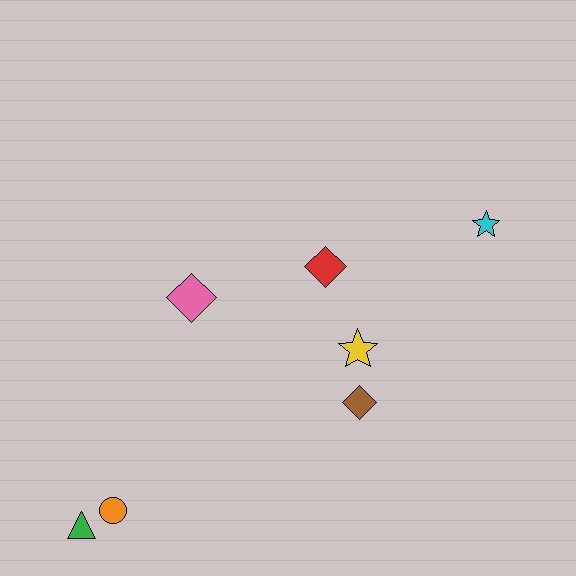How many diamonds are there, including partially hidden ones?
There are 3 diamonds.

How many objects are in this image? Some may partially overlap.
There are 7 objects.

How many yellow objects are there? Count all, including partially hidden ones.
There is 1 yellow object.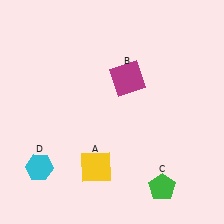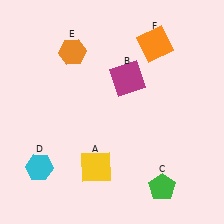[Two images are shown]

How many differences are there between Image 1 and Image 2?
There are 2 differences between the two images.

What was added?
An orange hexagon (E), an orange square (F) were added in Image 2.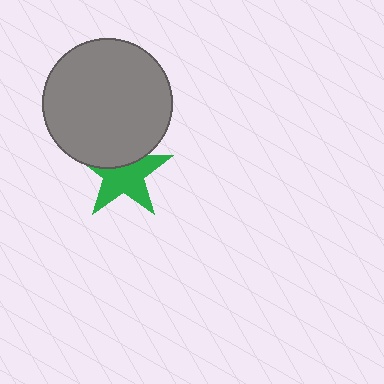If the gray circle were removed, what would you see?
You would see the complete green star.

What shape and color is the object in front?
The object in front is a gray circle.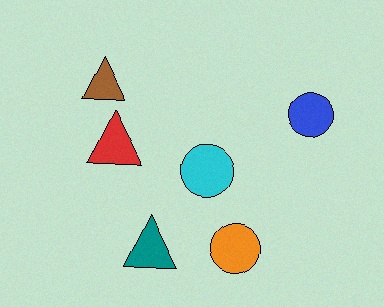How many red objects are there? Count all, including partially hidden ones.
There is 1 red object.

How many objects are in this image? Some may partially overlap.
There are 6 objects.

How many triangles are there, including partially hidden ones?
There are 3 triangles.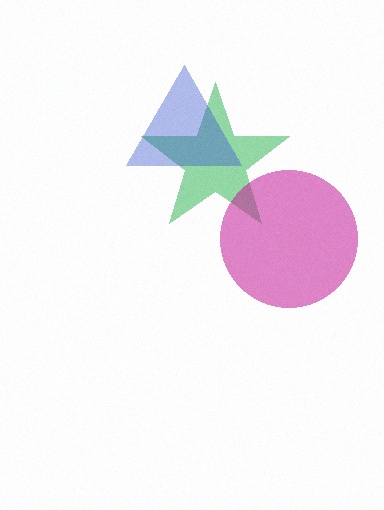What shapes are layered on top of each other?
The layered shapes are: a green star, a magenta circle, a blue triangle.